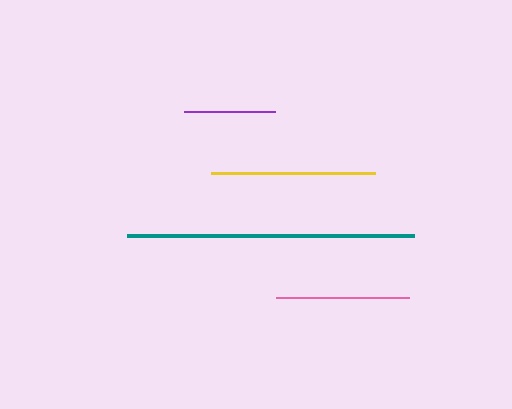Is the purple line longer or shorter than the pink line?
The pink line is longer than the purple line.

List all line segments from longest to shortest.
From longest to shortest: teal, yellow, pink, purple.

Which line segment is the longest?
The teal line is the longest at approximately 288 pixels.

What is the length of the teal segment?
The teal segment is approximately 288 pixels long.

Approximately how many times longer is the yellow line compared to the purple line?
The yellow line is approximately 1.8 times the length of the purple line.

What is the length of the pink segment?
The pink segment is approximately 133 pixels long.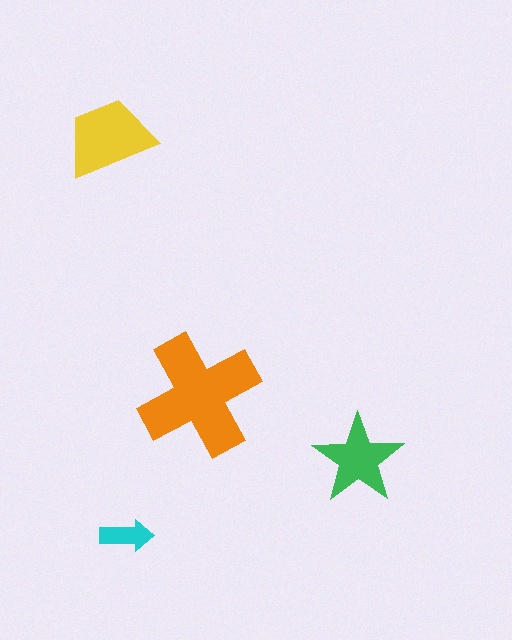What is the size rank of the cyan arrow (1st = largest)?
4th.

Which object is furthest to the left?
The yellow trapezoid is leftmost.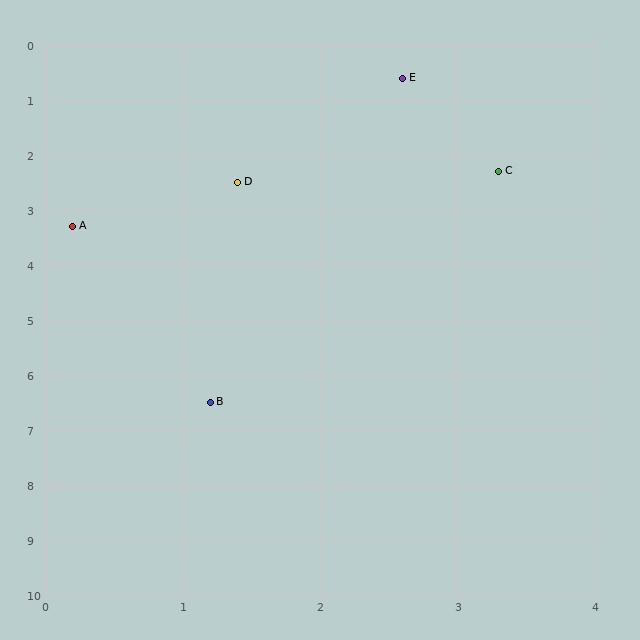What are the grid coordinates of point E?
Point E is at approximately (2.6, 0.6).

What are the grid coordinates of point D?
Point D is at approximately (1.4, 2.5).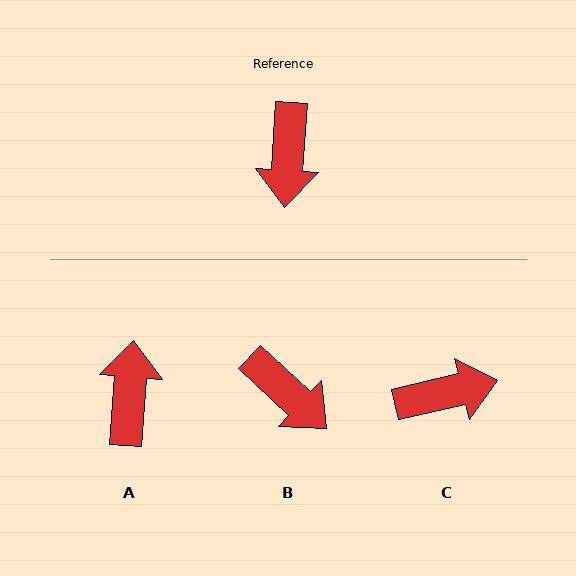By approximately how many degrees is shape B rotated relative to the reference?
Approximately 51 degrees counter-clockwise.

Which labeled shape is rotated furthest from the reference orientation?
A, about 179 degrees away.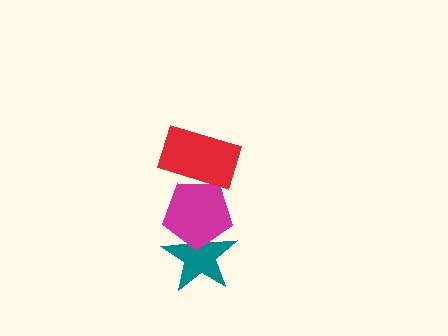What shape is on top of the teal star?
The magenta pentagon is on top of the teal star.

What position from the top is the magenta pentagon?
The magenta pentagon is 2nd from the top.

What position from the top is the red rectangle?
The red rectangle is 1st from the top.